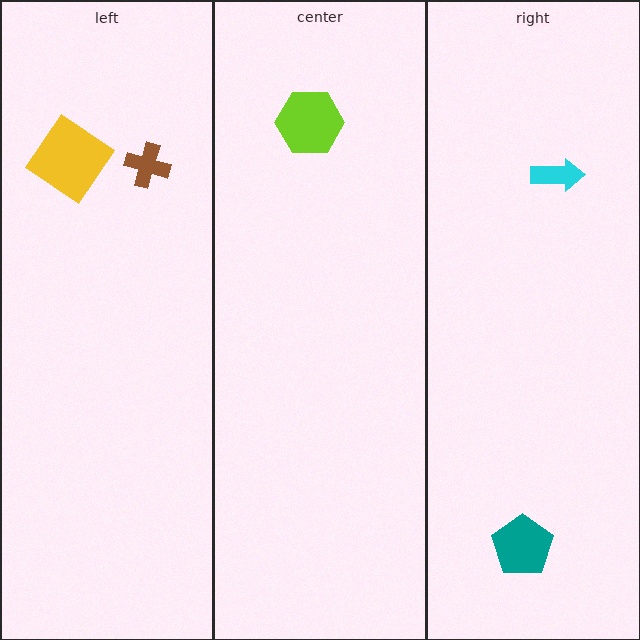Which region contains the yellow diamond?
The left region.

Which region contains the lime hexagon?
The center region.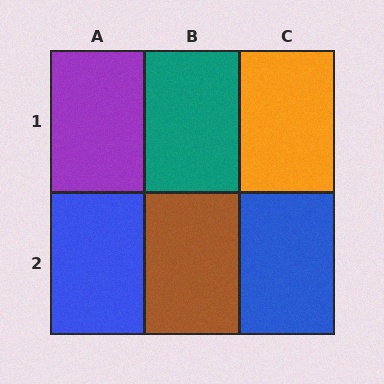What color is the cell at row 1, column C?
Orange.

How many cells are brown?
1 cell is brown.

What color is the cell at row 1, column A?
Purple.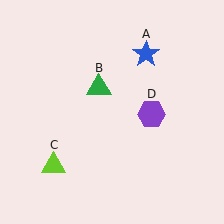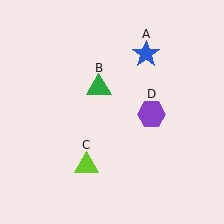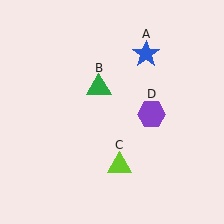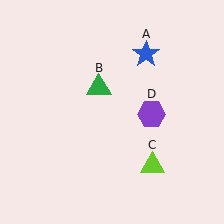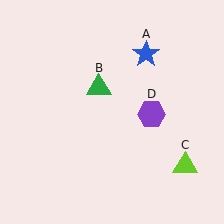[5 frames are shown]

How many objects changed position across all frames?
1 object changed position: lime triangle (object C).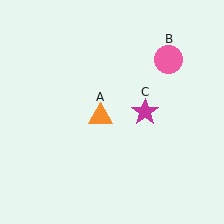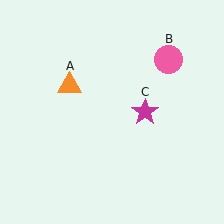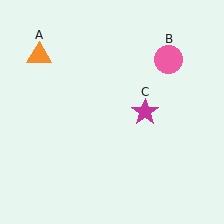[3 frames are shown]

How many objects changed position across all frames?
1 object changed position: orange triangle (object A).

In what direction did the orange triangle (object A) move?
The orange triangle (object A) moved up and to the left.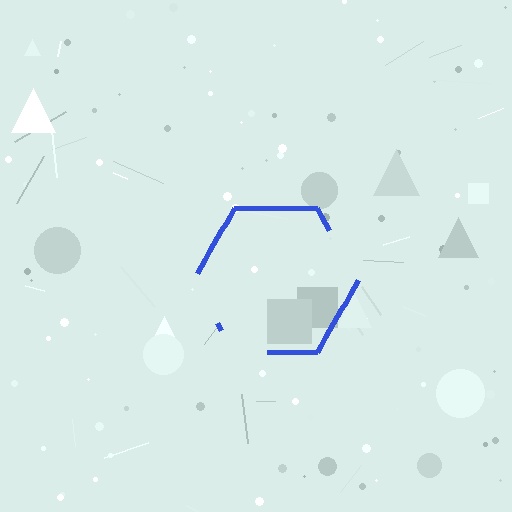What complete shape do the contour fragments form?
The contour fragments form a hexagon.